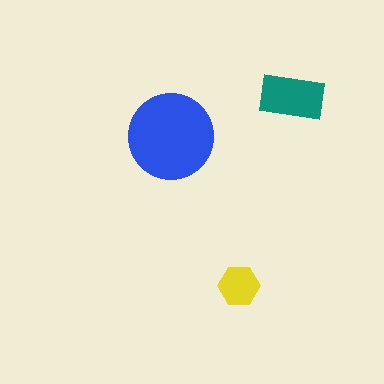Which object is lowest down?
The yellow hexagon is bottommost.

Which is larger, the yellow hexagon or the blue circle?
The blue circle.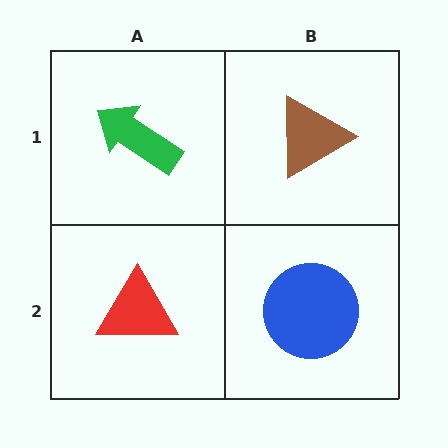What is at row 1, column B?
A brown triangle.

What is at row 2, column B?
A blue circle.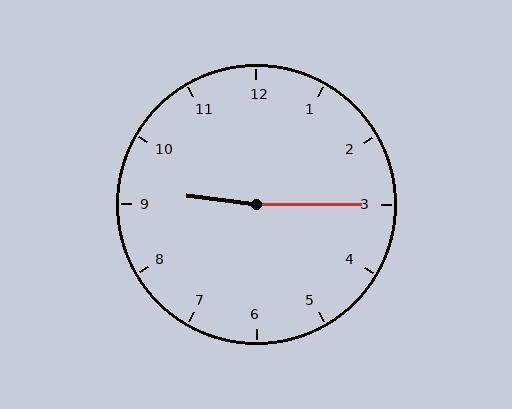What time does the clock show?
9:15.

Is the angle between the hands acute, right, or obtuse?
It is obtuse.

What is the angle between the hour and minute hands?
Approximately 172 degrees.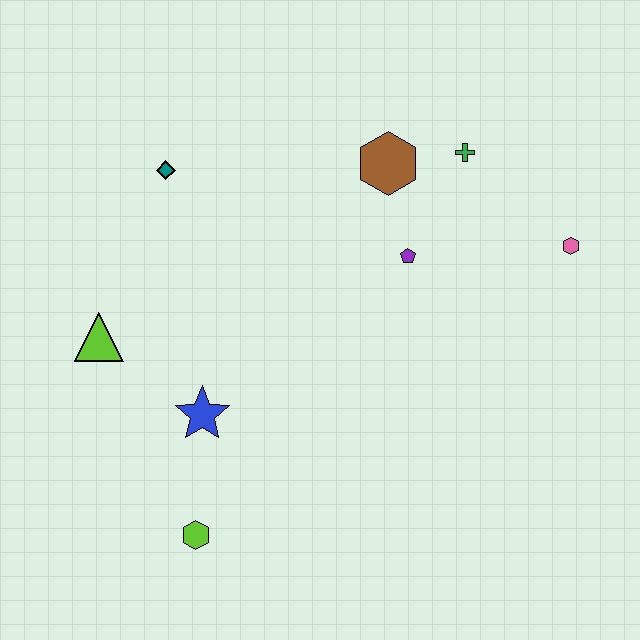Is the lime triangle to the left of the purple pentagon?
Yes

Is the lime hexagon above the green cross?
No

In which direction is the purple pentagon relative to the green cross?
The purple pentagon is below the green cross.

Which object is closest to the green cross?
The brown hexagon is closest to the green cross.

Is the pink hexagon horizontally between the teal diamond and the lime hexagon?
No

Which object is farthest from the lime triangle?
The pink hexagon is farthest from the lime triangle.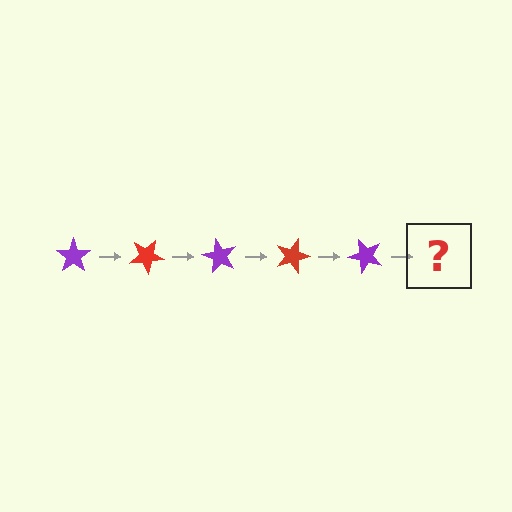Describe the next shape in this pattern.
It should be a red star, rotated 150 degrees from the start.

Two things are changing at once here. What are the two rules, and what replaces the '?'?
The two rules are that it rotates 30 degrees each step and the color cycles through purple and red. The '?' should be a red star, rotated 150 degrees from the start.